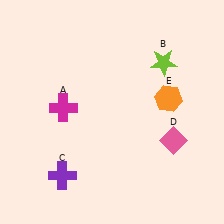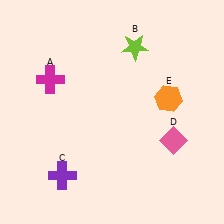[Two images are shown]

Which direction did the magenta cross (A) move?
The magenta cross (A) moved up.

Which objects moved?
The objects that moved are: the magenta cross (A), the lime star (B).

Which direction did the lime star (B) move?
The lime star (B) moved left.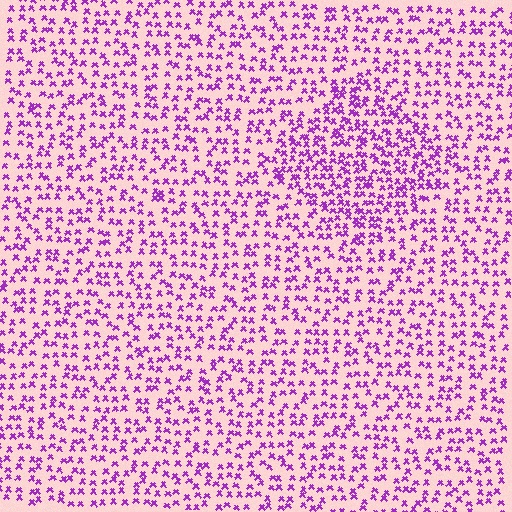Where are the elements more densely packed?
The elements are more densely packed inside the diamond boundary.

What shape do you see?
I see a diamond.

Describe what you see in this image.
The image contains small purple elements arranged at two different densities. A diamond-shaped region is visible where the elements are more densely packed than the surrounding area.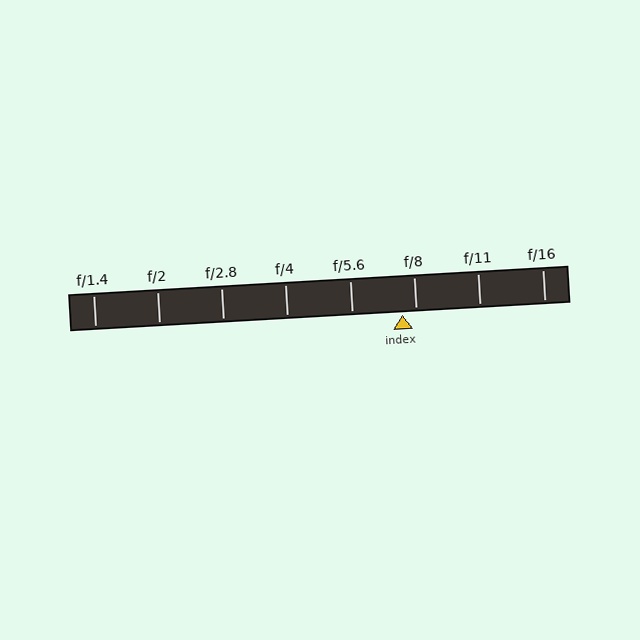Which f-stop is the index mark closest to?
The index mark is closest to f/8.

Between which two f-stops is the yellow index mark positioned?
The index mark is between f/5.6 and f/8.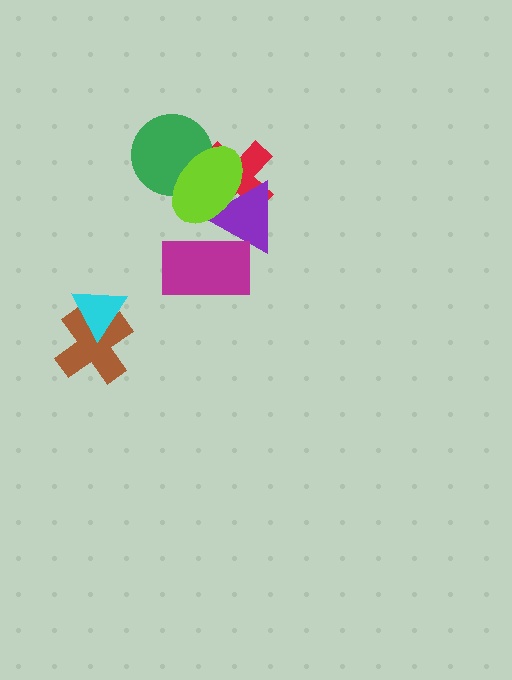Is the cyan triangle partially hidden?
No, no other shape covers it.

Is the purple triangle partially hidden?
Yes, it is partially covered by another shape.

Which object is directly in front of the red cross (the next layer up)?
The purple triangle is directly in front of the red cross.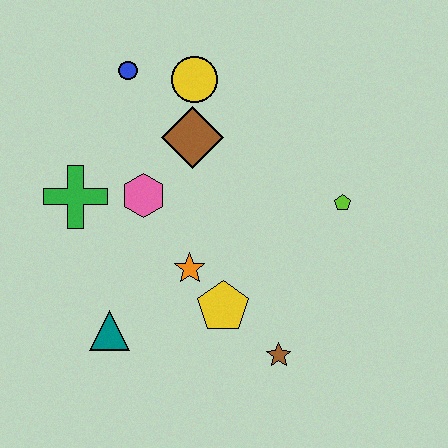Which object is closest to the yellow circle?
The brown diamond is closest to the yellow circle.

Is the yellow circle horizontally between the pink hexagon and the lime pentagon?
Yes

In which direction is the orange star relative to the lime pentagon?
The orange star is to the left of the lime pentagon.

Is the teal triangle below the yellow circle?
Yes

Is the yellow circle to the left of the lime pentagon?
Yes